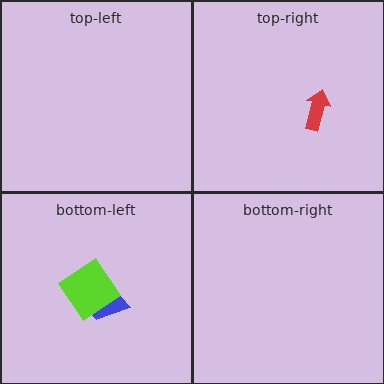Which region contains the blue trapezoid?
The bottom-left region.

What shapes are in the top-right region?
The red arrow.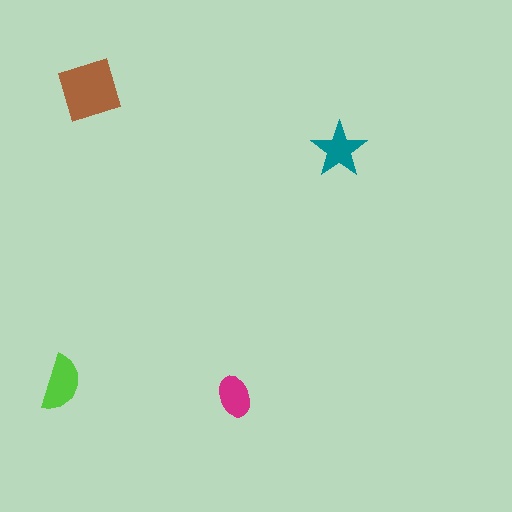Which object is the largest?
The brown diamond.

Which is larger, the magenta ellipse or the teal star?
The teal star.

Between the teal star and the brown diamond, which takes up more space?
The brown diamond.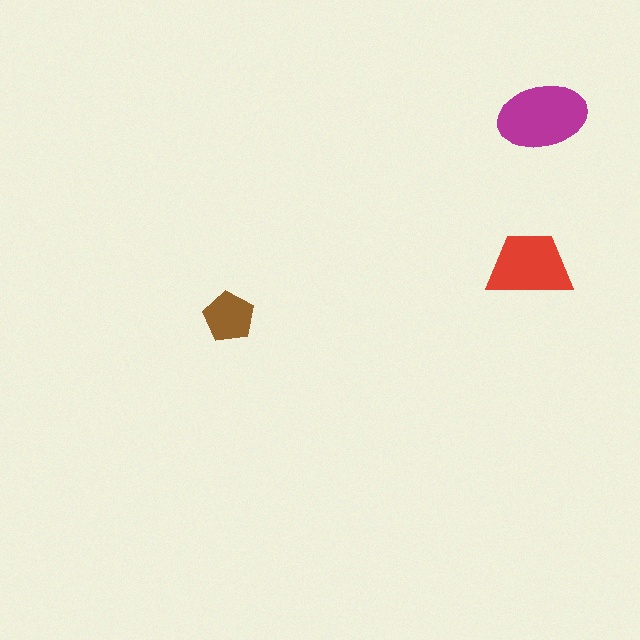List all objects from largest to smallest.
The magenta ellipse, the red trapezoid, the brown pentagon.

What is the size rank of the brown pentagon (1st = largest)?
3rd.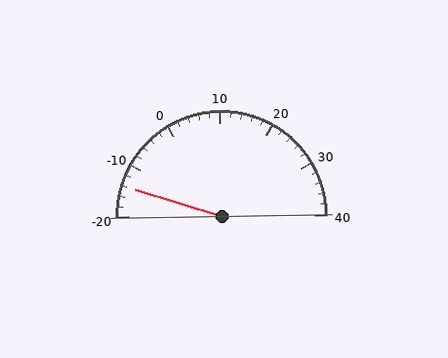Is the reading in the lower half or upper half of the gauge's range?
The reading is in the lower half of the range (-20 to 40).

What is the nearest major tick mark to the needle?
The nearest major tick mark is -10.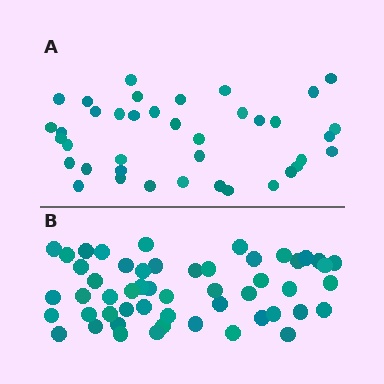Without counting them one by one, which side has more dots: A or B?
Region B (the bottom region) has more dots.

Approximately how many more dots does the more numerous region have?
Region B has approximately 15 more dots than region A.